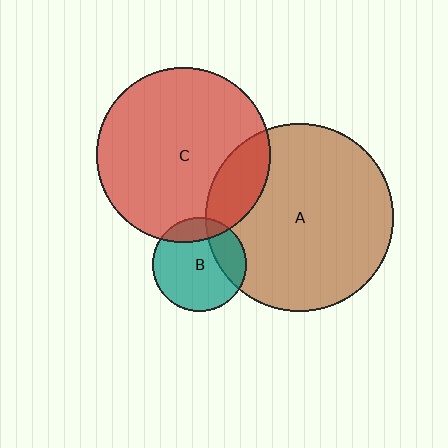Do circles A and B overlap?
Yes.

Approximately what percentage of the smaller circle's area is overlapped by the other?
Approximately 25%.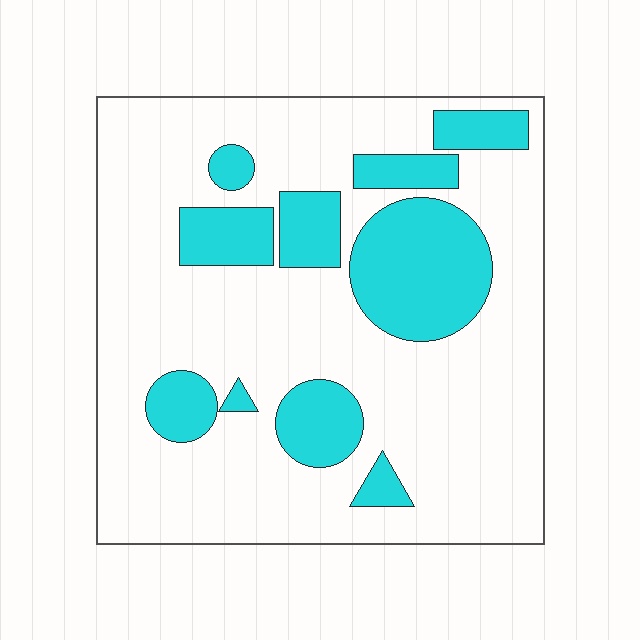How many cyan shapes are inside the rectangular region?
10.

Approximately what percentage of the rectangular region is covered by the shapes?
Approximately 25%.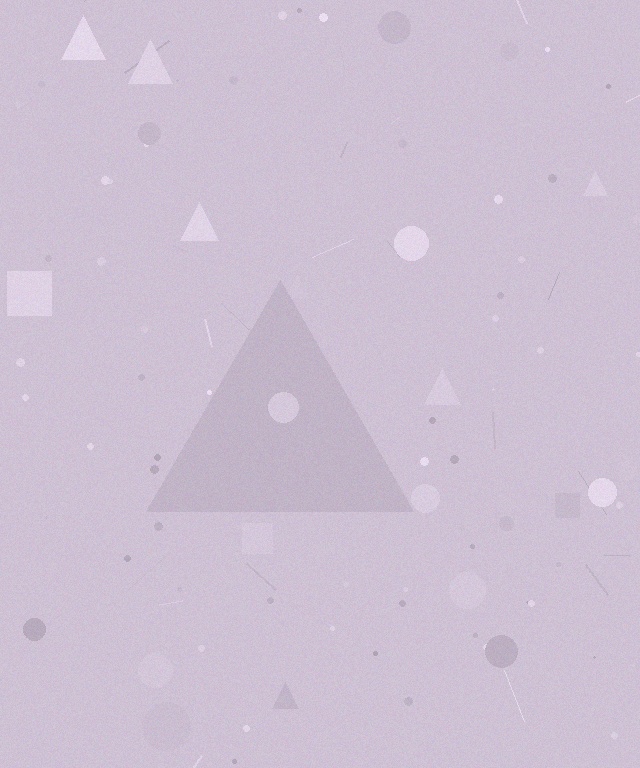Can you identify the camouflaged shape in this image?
The camouflaged shape is a triangle.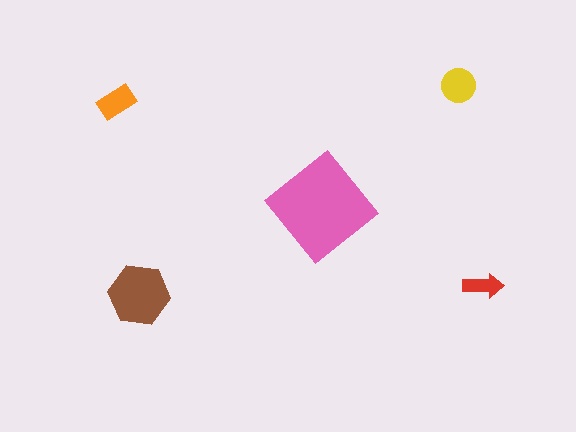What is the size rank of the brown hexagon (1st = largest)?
2nd.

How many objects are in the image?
There are 5 objects in the image.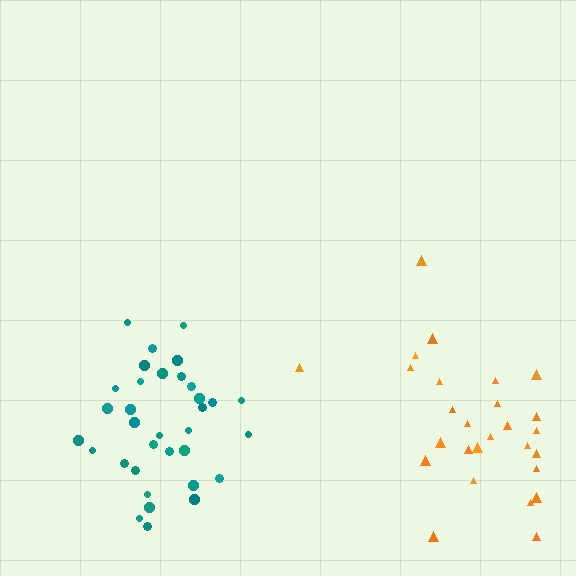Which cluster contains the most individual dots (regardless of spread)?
Teal (34).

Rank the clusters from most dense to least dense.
teal, orange.